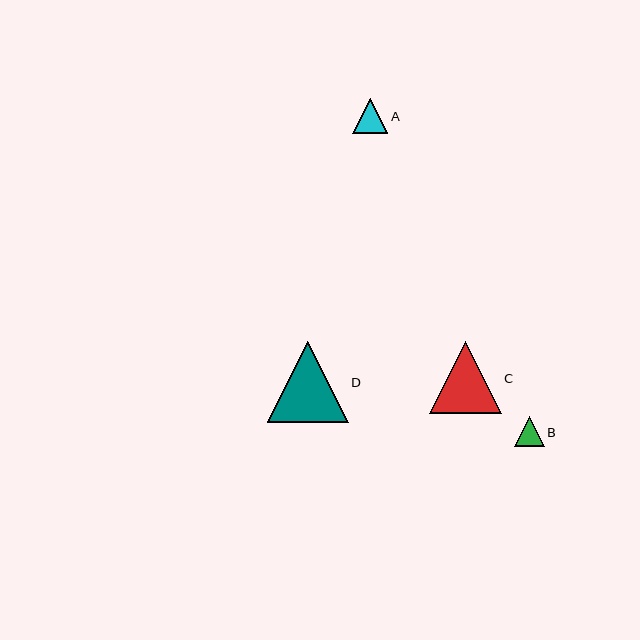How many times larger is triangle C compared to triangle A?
Triangle C is approximately 2.1 times the size of triangle A.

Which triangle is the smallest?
Triangle B is the smallest with a size of approximately 30 pixels.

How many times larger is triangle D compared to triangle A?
Triangle D is approximately 2.3 times the size of triangle A.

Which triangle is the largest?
Triangle D is the largest with a size of approximately 81 pixels.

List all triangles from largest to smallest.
From largest to smallest: D, C, A, B.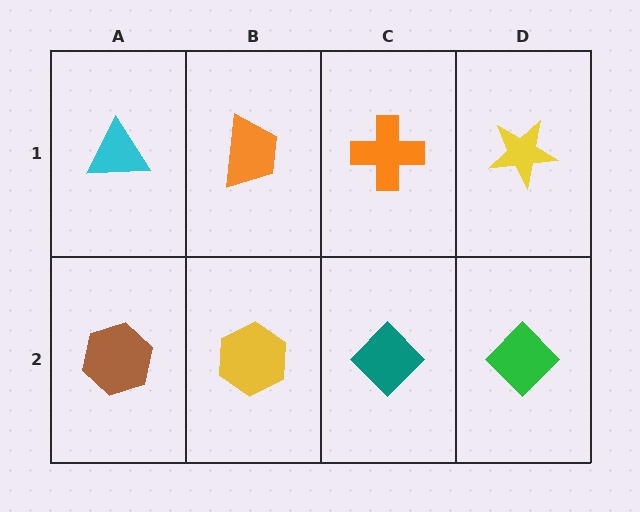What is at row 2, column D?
A green diamond.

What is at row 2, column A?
A brown hexagon.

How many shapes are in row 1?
4 shapes.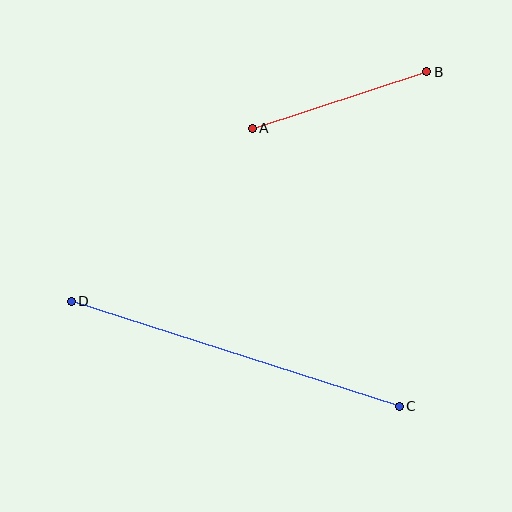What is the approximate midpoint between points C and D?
The midpoint is at approximately (235, 354) pixels.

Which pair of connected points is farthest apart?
Points C and D are farthest apart.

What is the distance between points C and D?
The distance is approximately 345 pixels.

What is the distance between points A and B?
The distance is approximately 183 pixels.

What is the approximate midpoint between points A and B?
The midpoint is at approximately (339, 100) pixels.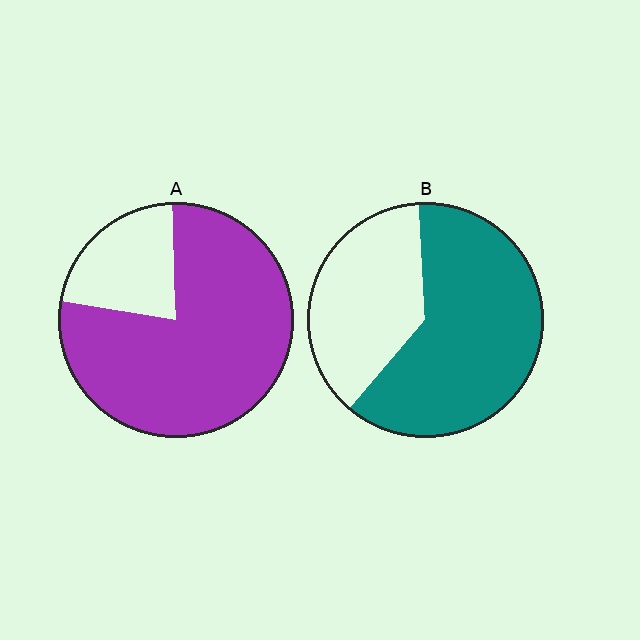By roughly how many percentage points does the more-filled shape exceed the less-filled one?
By roughly 15 percentage points (A over B).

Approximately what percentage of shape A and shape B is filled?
A is approximately 80% and B is approximately 60%.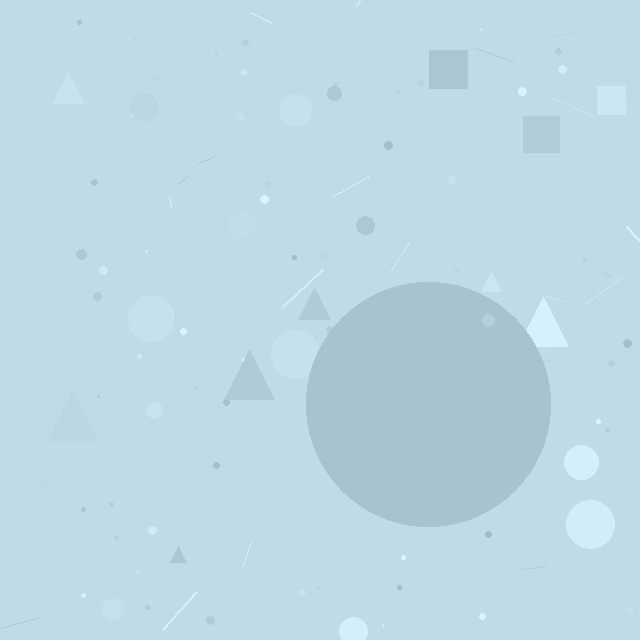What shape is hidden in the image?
A circle is hidden in the image.